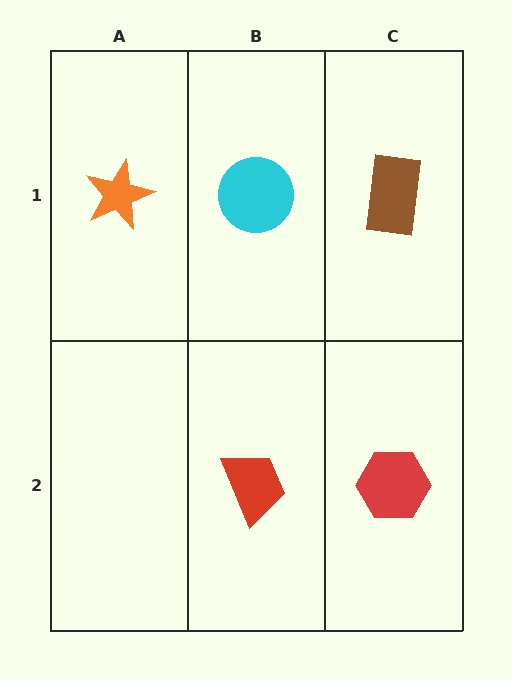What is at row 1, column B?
A cyan circle.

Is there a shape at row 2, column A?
No, that cell is empty.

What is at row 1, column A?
An orange star.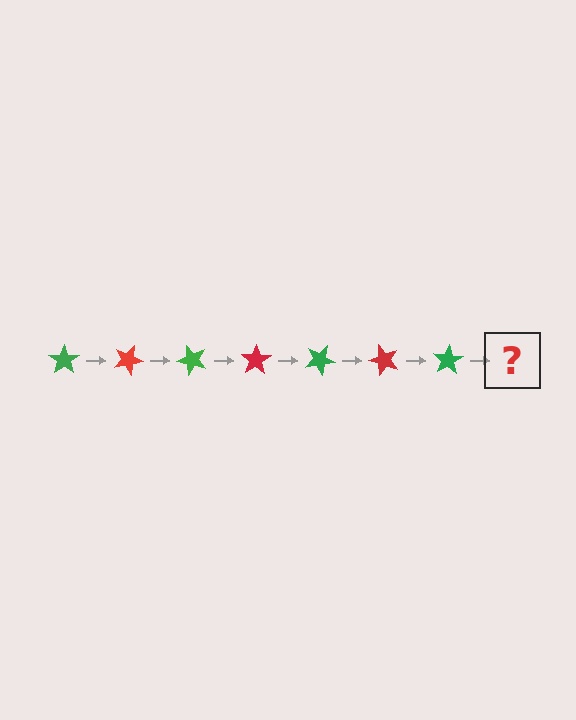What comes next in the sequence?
The next element should be a red star, rotated 175 degrees from the start.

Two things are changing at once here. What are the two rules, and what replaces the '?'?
The two rules are that it rotates 25 degrees each step and the color cycles through green and red. The '?' should be a red star, rotated 175 degrees from the start.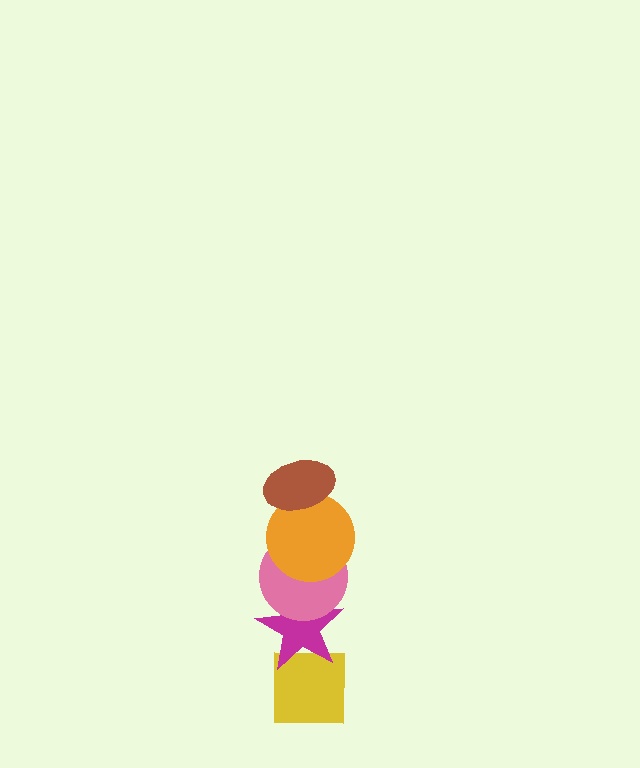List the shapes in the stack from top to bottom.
From top to bottom: the brown ellipse, the orange circle, the pink circle, the magenta star, the yellow square.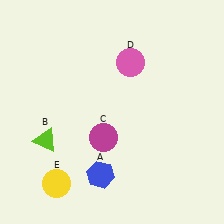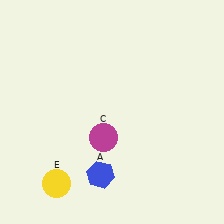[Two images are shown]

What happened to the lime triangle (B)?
The lime triangle (B) was removed in Image 2. It was in the bottom-left area of Image 1.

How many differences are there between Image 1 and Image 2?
There are 2 differences between the two images.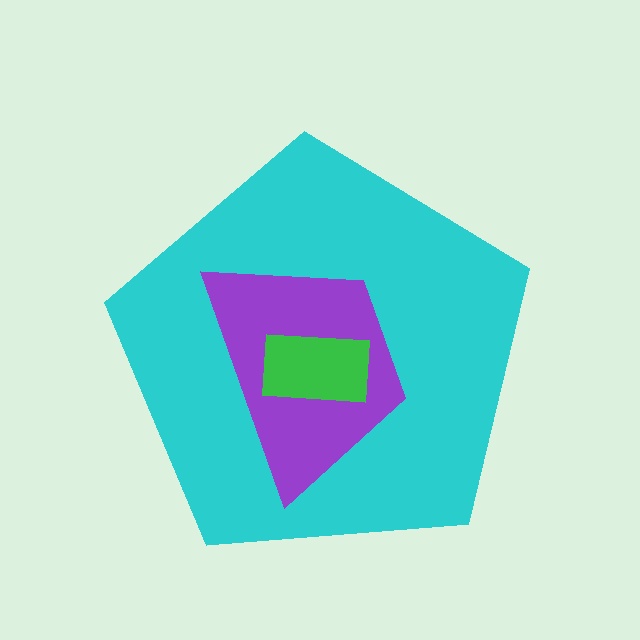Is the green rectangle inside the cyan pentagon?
Yes.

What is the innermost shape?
The green rectangle.